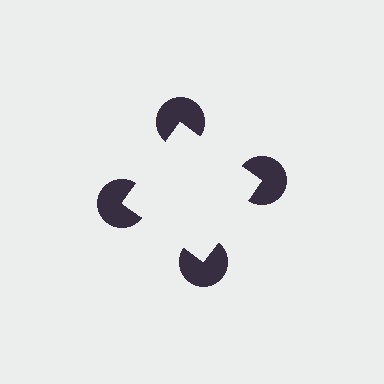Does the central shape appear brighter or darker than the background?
It typically appears slightly brighter than the background, even though no actual brightness change is drawn.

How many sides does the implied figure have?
4 sides.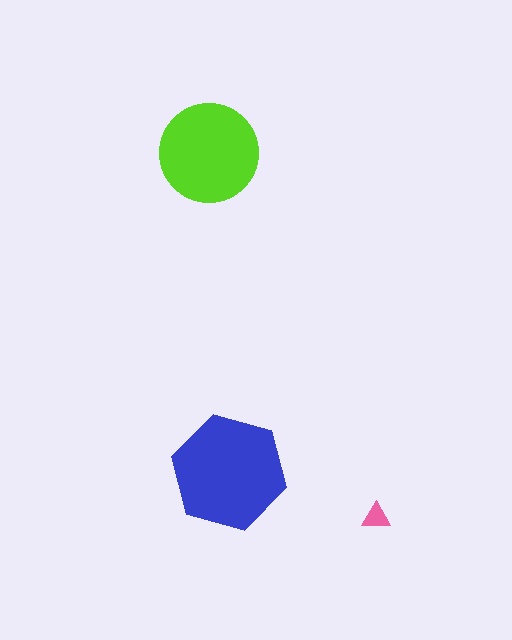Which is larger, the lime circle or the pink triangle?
The lime circle.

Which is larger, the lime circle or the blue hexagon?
The blue hexagon.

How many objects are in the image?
There are 3 objects in the image.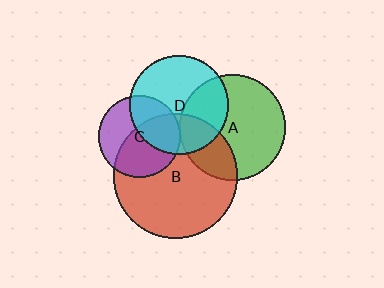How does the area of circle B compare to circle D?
Approximately 1.6 times.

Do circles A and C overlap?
Yes.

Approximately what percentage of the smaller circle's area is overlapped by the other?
Approximately 5%.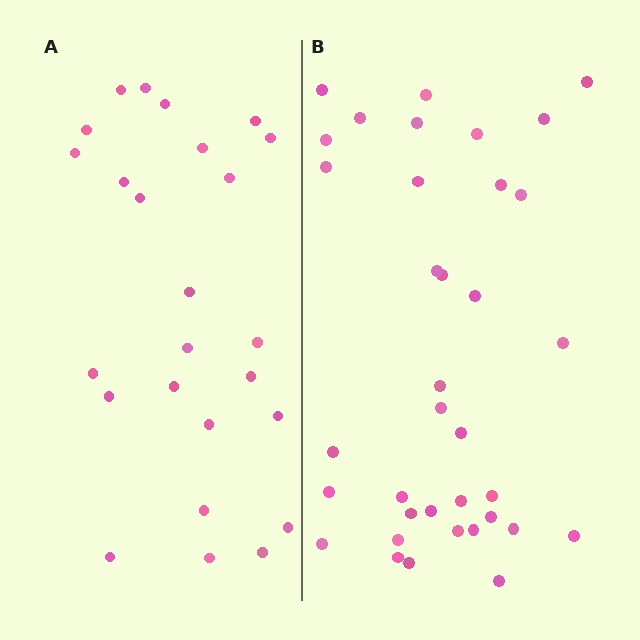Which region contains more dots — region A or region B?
Region B (the right region) has more dots.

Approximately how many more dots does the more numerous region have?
Region B has roughly 12 or so more dots than region A.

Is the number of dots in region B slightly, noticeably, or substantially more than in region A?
Region B has noticeably more, but not dramatically so. The ratio is roughly 1.4 to 1.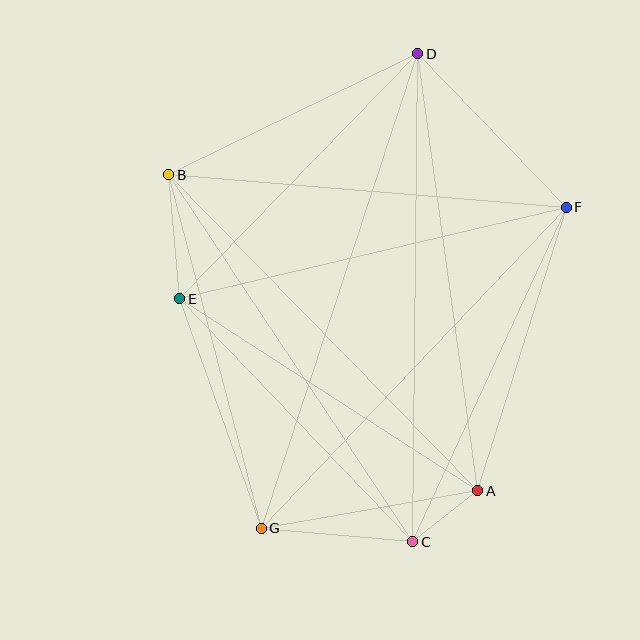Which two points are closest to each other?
Points A and C are closest to each other.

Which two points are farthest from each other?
Points D and G are farthest from each other.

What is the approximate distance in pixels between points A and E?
The distance between A and E is approximately 354 pixels.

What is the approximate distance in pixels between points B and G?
The distance between B and G is approximately 366 pixels.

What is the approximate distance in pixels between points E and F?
The distance between E and F is approximately 397 pixels.